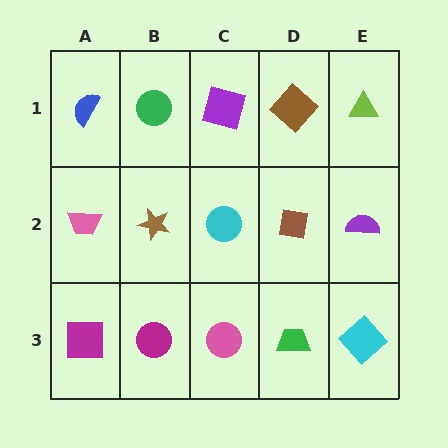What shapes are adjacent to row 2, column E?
A lime triangle (row 1, column E), a cyan diamond (row 3, column E), a brown square (row 2, column D).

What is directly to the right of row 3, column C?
A green trapezoid.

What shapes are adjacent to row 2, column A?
A blue semicircle (row 1, column A), a magenta square (row 3, column A), a brown star (row 2, column B).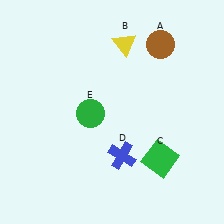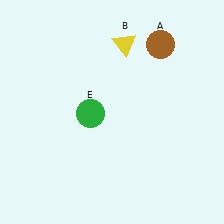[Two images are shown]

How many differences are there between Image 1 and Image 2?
There are 2 differences between the two images.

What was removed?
The blue cross (D), the green square (C) were removed in Image 2.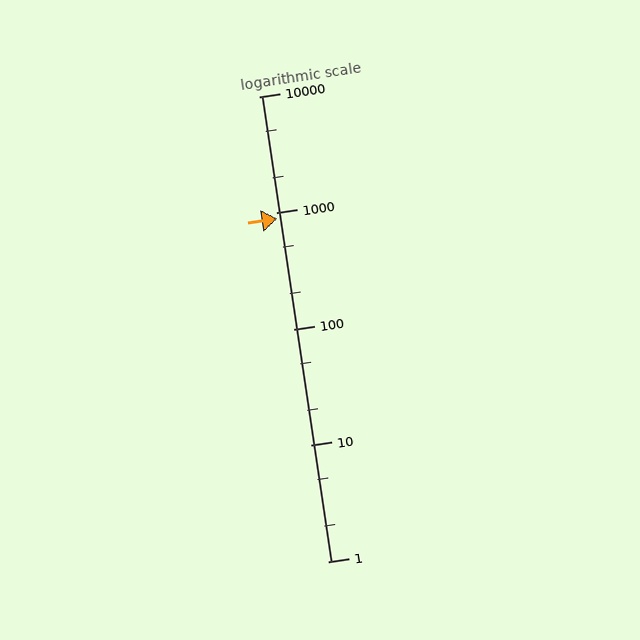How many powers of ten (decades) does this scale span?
The scale spans 4 decades, from 1 to 10000.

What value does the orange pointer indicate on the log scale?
The pointer indicates approximately 890.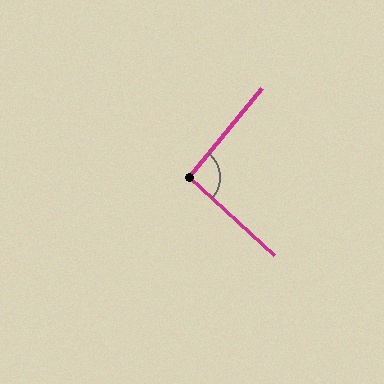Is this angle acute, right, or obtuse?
It is approximately a right angle.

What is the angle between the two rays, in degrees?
Approximately 94 degrees.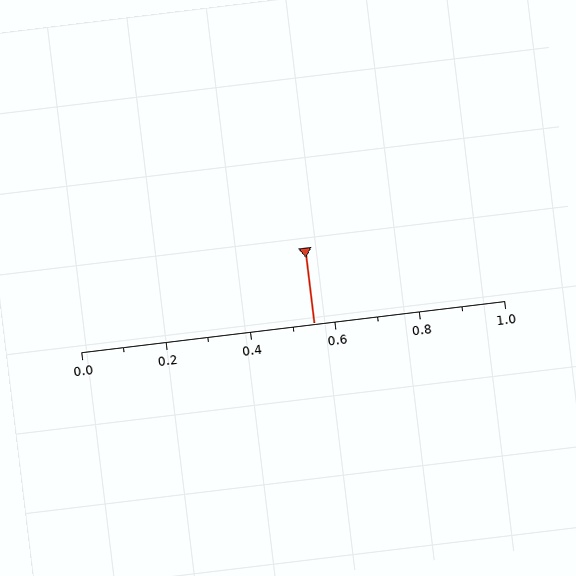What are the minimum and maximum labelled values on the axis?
The axis runs from 0.0 to 1.0.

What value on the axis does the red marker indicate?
The marker indicates approximately 0.55.